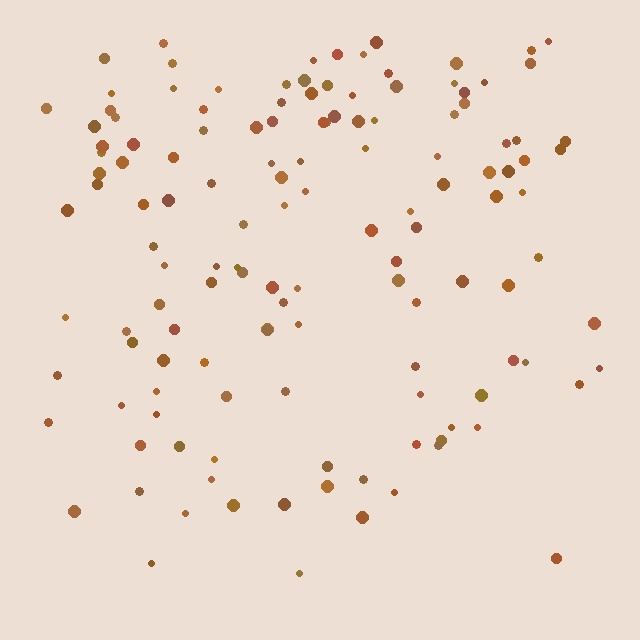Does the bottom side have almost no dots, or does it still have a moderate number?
Still a moderate number, just noticeably fewer than the top.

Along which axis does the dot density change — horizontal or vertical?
Vertical.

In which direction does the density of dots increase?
From bottom to top, with the top side densest.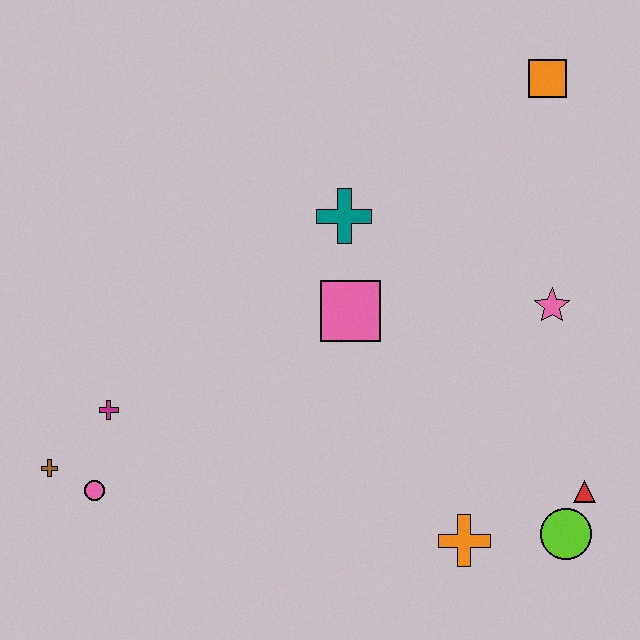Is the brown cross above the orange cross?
Yes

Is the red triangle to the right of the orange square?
Yes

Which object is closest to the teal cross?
The pink square is closest to the teal cross.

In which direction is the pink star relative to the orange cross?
The pink star is above the orange cross.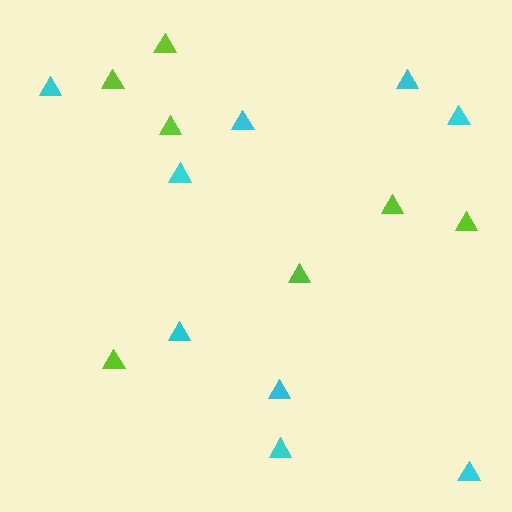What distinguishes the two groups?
There are 2 groups: one group of cyan triangles (9) and one group of lime triangles (7).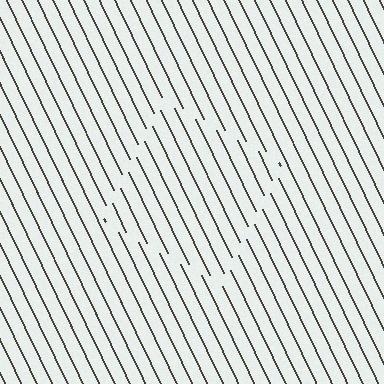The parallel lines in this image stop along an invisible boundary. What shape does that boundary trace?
An illusory square. The interior of the shape contains the same grating, shifted by half a period — the contour is defined by the phase discontinuity where line-ends from the inner and outer gratings abut.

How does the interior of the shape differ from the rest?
The interior of the shape contains the same grating, shifted by half a period — the contour is defined by the phase discontinuity where line-ends from the inner and outer gratings abut.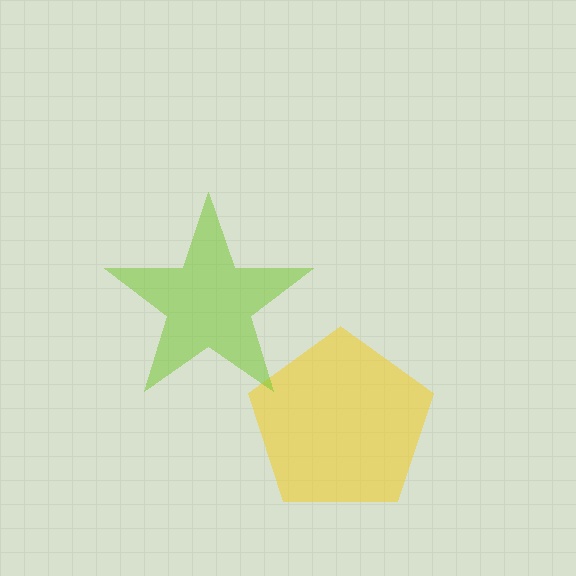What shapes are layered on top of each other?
The layered shapes are: a yellow pentagon, a lime star.